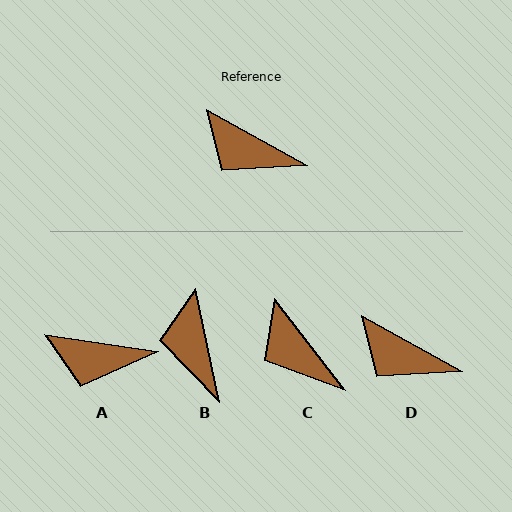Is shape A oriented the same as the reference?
No, it is off by about 21 degrees.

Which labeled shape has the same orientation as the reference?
D.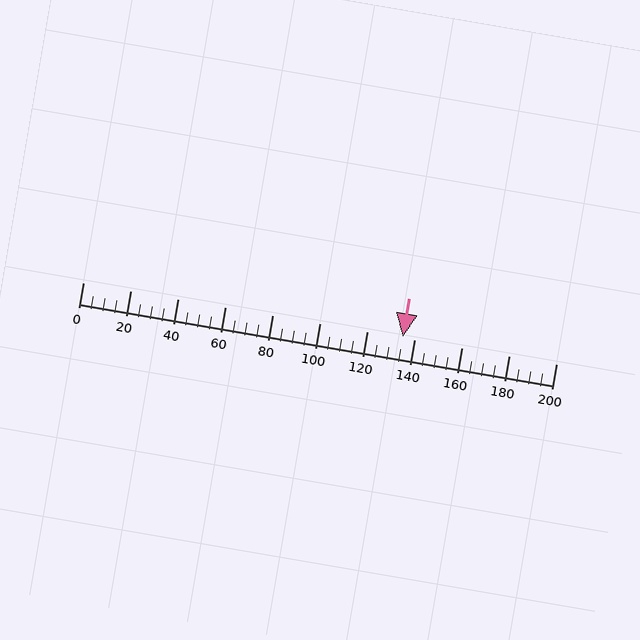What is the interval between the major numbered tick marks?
The major tick marks are spaced 20 units apart.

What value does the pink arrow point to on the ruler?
The pink arrow points to approximately 135.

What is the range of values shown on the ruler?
The ruler shows values from 0 to 200.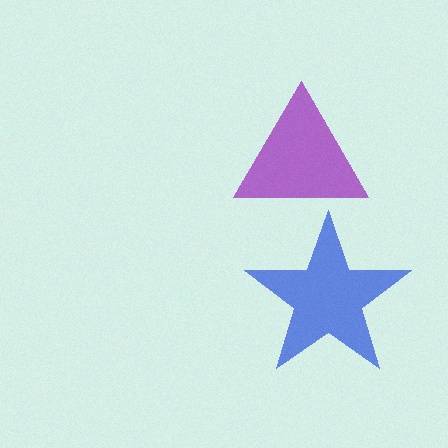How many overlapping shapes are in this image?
There are 2 overlapping shapes in the image.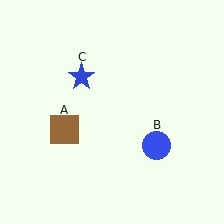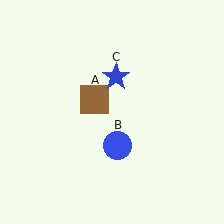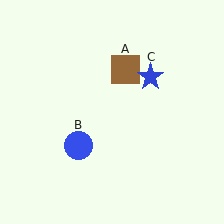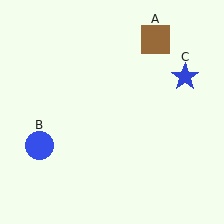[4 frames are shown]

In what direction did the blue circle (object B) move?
The blue circle (object B) moved left.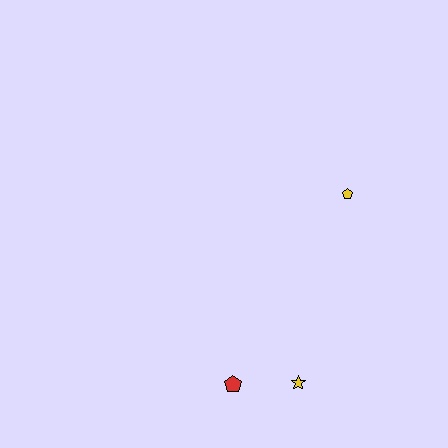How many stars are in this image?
There is 1 star.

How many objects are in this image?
There are 3 objects.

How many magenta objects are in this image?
There are no magenta objects.